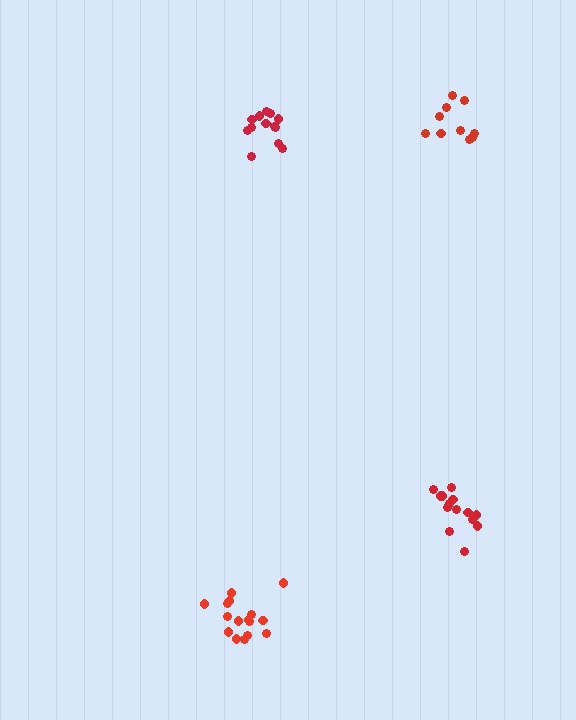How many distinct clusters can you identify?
There are 4 distinct clusters.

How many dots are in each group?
Group 1: 16 dots, Group 2: 13 dots, Group 3: 10 dots, Group 4: 14 dots (53 total).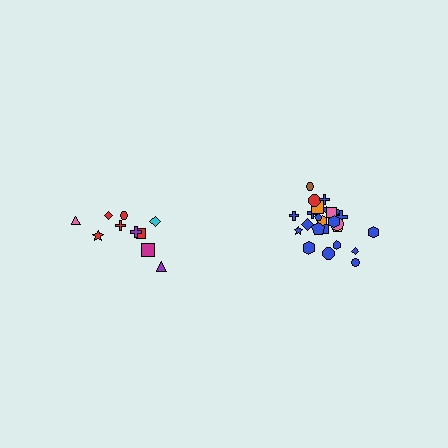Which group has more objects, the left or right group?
The right group.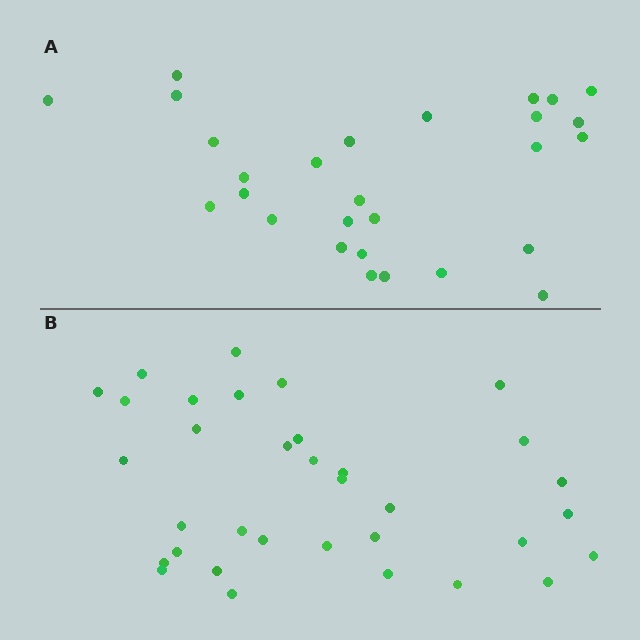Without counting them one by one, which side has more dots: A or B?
Region B (the bottom region) has more dots.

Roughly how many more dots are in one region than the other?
Region B has about 6 more dots than region A.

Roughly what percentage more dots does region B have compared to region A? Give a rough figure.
About 20% more.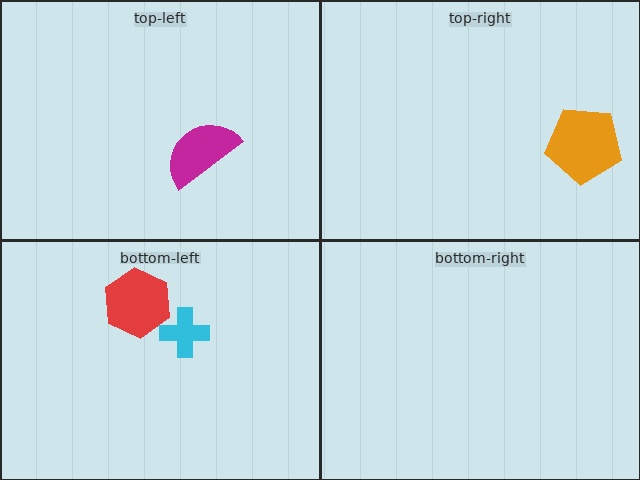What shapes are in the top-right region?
The orange pentagon.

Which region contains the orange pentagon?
The top-right region.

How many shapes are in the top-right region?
1.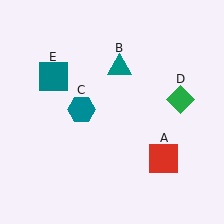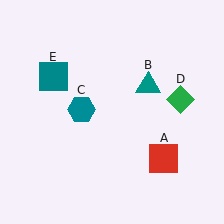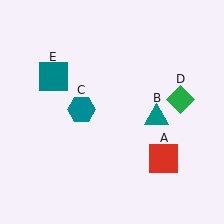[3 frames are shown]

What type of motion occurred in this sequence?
The teal triangle (object B) rotated clockwise around the center of the scene.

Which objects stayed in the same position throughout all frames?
Red square (object A) and teal hexagon (object C) and green diamond (object D) and teal square (object E) remained stationary.